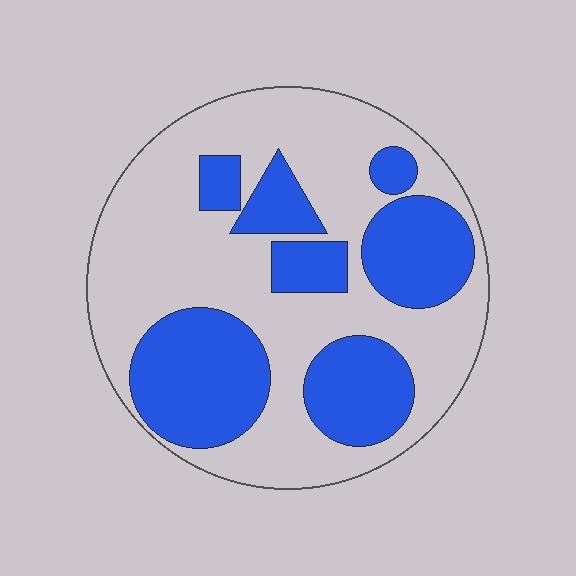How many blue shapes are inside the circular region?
7.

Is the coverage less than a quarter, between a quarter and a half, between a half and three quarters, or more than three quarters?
Between a quarter and a half.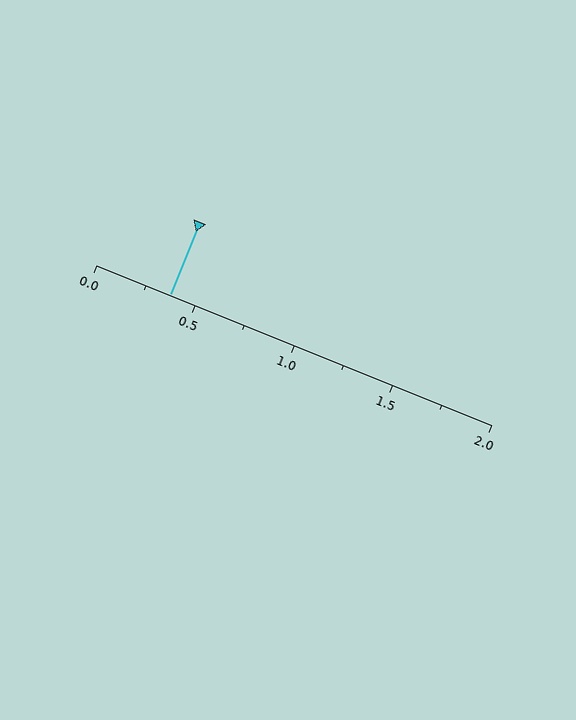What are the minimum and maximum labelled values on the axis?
The axis runs from 0.0 to 2.0.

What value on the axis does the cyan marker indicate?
The marker indicates approximately 0.38.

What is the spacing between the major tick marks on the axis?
The major ticks are spaced 0.5 apart.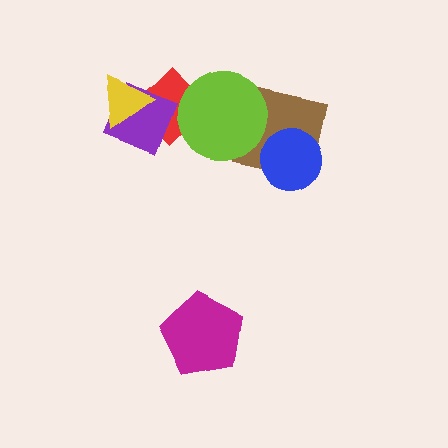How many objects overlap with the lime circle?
2 objects overlap with the lime circle.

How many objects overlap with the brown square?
2 objects overlap with the brown square.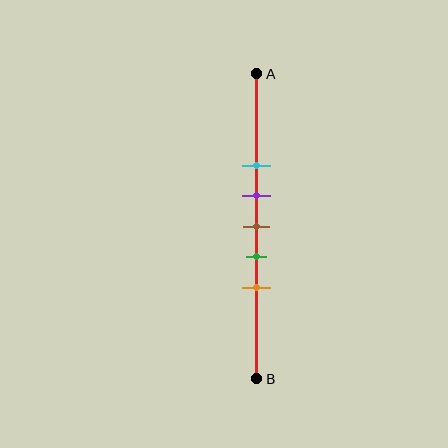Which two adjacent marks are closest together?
The purple and brown marks are the closest adjacent pair.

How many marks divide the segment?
There are 5 marks dividing the segment.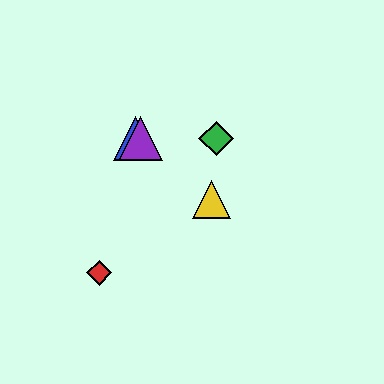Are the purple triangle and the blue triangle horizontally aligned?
Yes, both are at y≈138.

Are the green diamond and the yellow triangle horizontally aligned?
No, the green diamond is at y≈138 and the yellow triangle is at y≈199.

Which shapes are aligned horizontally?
The blue triangle, the green diamond, the purple triangle are aligned horizontally.